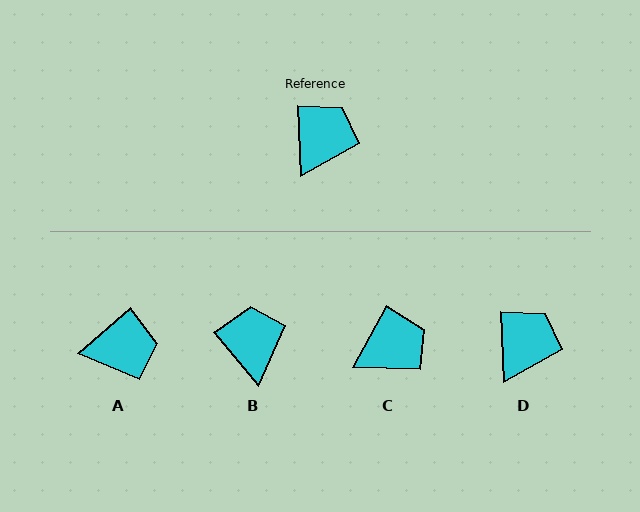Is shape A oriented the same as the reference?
No, it is off by about 51 degrees.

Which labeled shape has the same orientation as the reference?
D.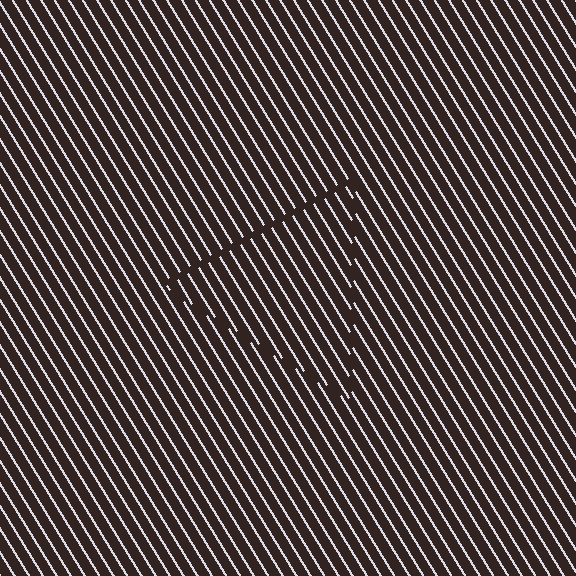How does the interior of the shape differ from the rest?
The interior of the shape contains the same grating, shifted by half a period — the contour is defined by the phase discontinuity where line-ends from the inner and outer gratings abut.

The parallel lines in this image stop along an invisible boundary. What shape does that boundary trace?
An illusory triangle. The interior of the shape contains the same grating, shifted by half a period — the contour is defined by the phase discontinuity where line-ends from the inner and outer gratings abut.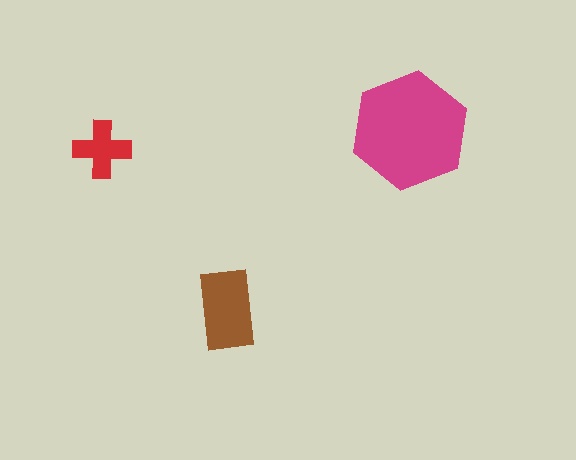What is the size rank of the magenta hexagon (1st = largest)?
1st.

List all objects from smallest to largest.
The red cross, the brown rectangle, the magenta hexagon.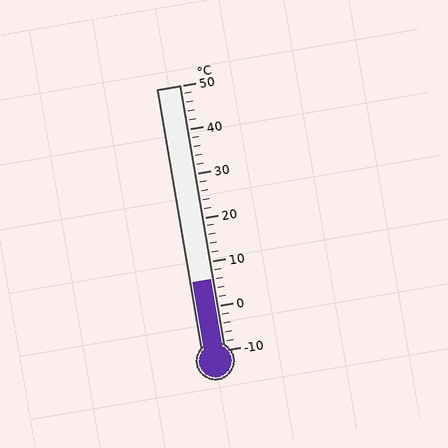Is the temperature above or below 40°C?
The temperature is below 40°C.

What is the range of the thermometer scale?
The thermometer scale ranges from -10°C to 50°C.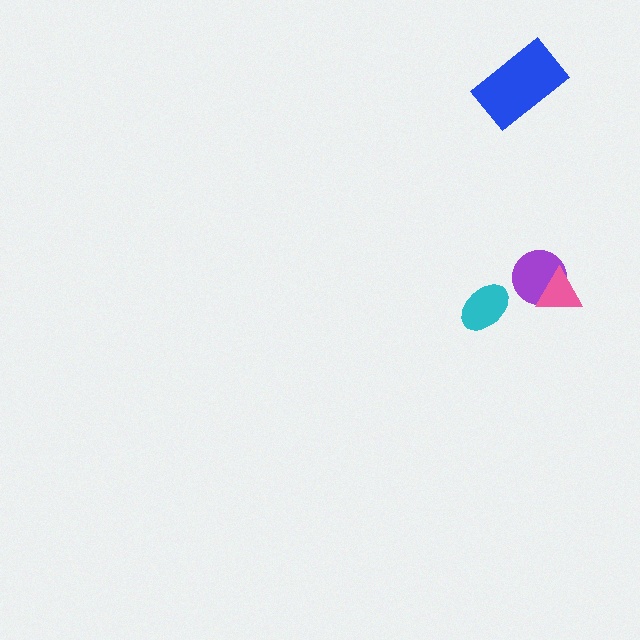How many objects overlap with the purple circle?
1 object overlaps with the purple circle.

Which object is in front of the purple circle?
The pink triangle is in front of the purple circle.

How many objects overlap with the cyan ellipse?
0 objects overlap with the cyan ellipse.